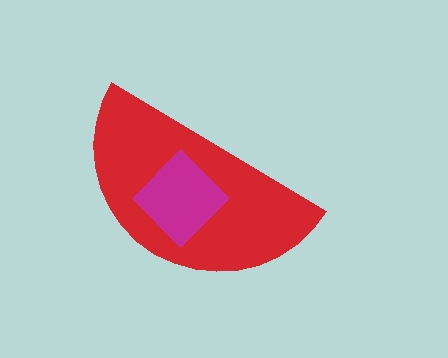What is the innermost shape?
The magenta diamond.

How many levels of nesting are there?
2.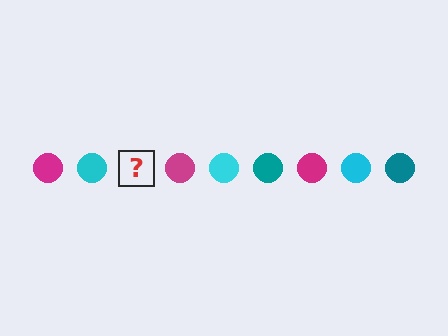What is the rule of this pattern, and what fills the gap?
The rule is that the pattern cycles through magenta, cyan, teal circles. The gap should be filled with a teal circle.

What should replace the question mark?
The question mark should be replaced with a teal circle.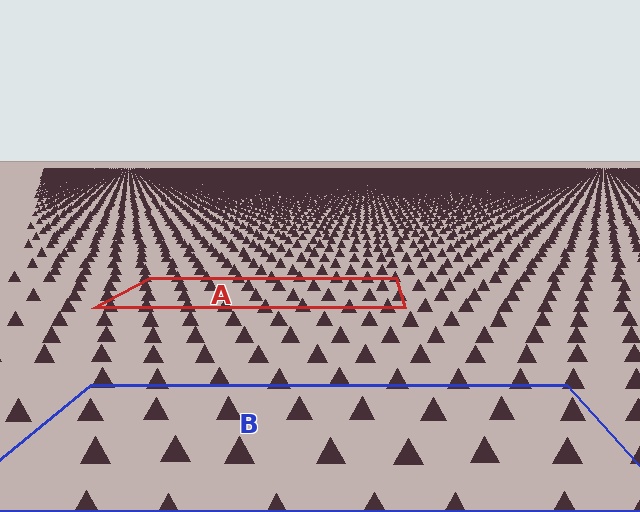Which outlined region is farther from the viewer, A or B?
Region A is farther from the viewer — the texture elements inside it appear smaller and more densely packed.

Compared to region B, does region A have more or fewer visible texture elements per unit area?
Region A has more texture elements per unit area — they are packed more densely because it is farther away.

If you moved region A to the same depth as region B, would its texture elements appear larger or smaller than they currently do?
They would appear larger. At a closer depth, the same texture elements are projected at a bigger on-screen size.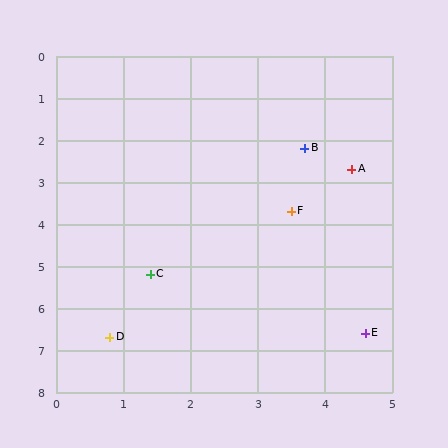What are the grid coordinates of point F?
Point F is at approximately (3.5, 3.7).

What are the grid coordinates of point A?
Point A is at approximately (4.4, 2.7).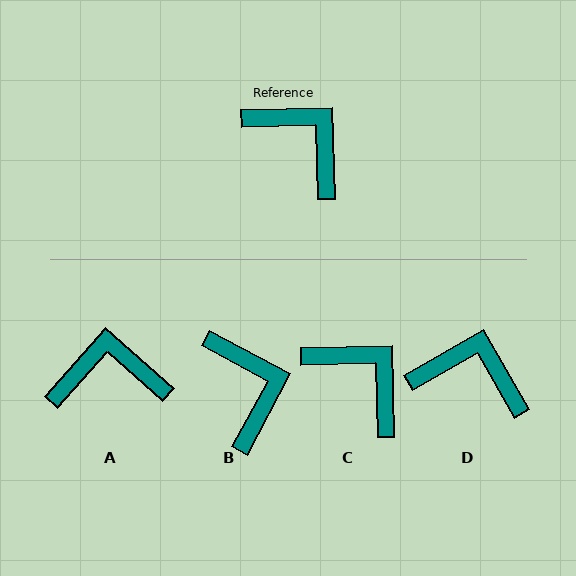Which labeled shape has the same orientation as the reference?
C.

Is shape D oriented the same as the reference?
No, it is off by about 28 degrees.